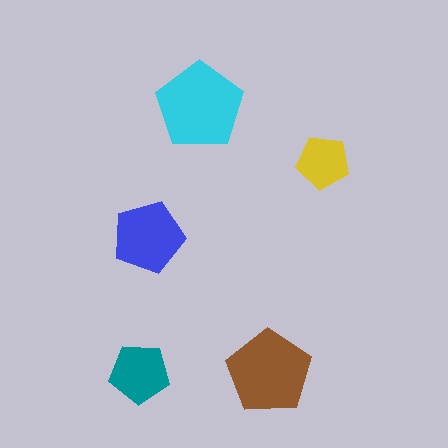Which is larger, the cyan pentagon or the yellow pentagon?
The cyan one.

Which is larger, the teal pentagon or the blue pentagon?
The blue one.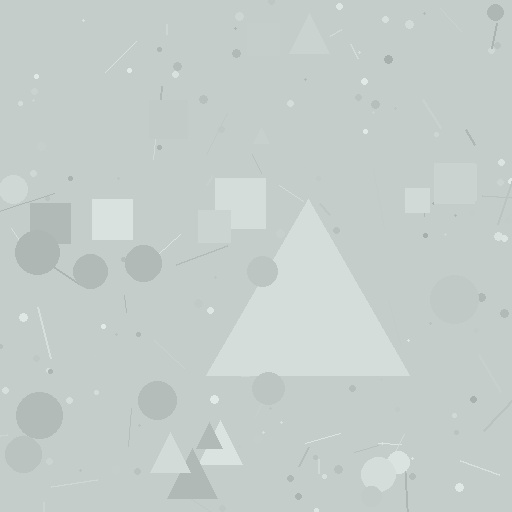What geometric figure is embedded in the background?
A triangle is embedded in the background.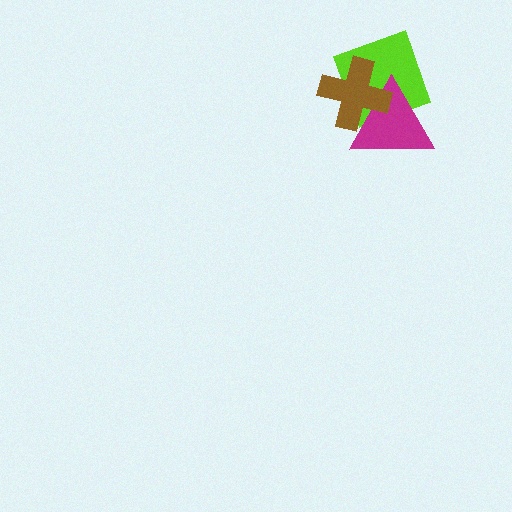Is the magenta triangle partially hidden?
Yes, it is partially covered by another shape.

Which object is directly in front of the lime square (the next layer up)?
The magenta triangle is directly in front of the lime square.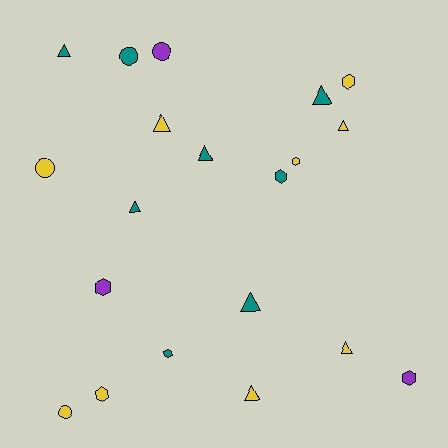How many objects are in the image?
There are 20 objects.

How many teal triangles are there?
There are 5 teal triangles.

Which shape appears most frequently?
Triangle, with 9 objects.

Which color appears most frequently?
Yellow, with 9 objects.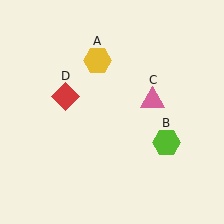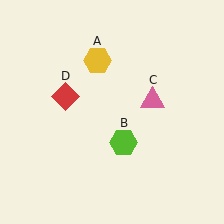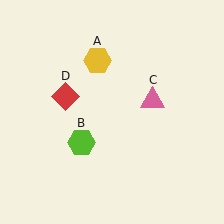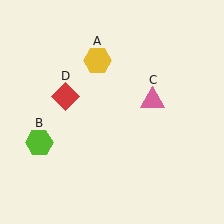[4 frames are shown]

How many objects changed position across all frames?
1 object changed position: lime hexagon (object B).